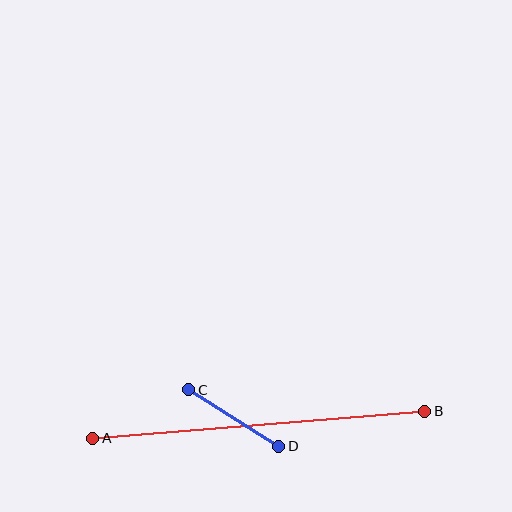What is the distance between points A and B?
The distance is approximately 333 pixels.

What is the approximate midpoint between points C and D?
The midpoint is at approximately (234, 418) pixels.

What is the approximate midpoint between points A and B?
The midpoint is at approximately (259, 425) pixels.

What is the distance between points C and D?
The distance is approximately 106 pixels.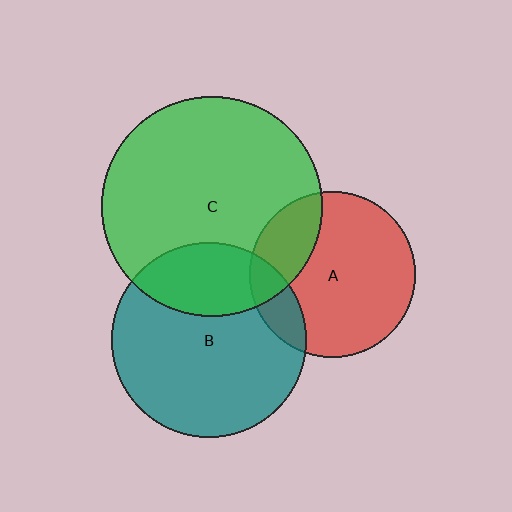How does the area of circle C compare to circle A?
Approximately 1.8 times.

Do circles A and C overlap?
Yes.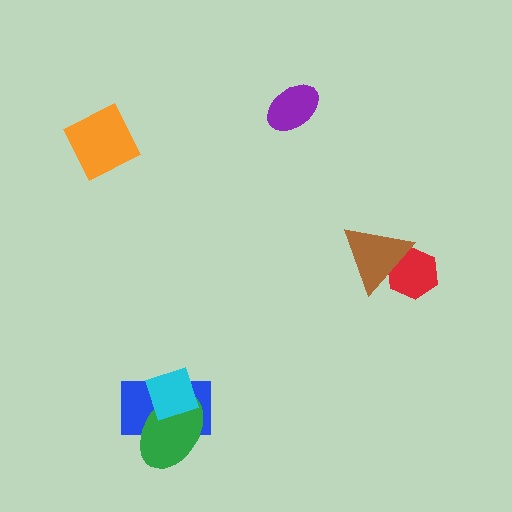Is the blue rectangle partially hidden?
Yes, it is partially covered by another shape.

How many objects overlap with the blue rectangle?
2 objects overlap with the blue rectangle.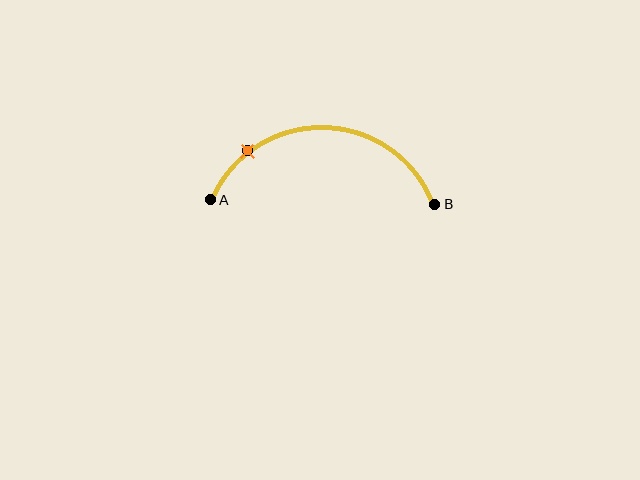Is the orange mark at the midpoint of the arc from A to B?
No. The orange mark lies on the arc but is closer to endpoint A. The arc midpoint would be at the point on the curve equidistant along the arc from both A and B.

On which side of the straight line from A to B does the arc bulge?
The arc bulges above the straight line connecting A and B.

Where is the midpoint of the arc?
The arc midpoint is the point on the curve farthest from the straight line joining A and B. It sits above that line.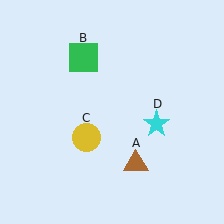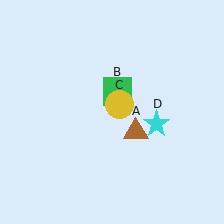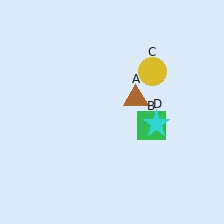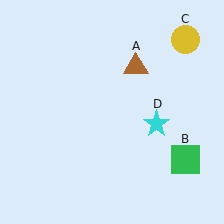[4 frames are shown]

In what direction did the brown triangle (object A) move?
The brown triangle (object A) moved up.